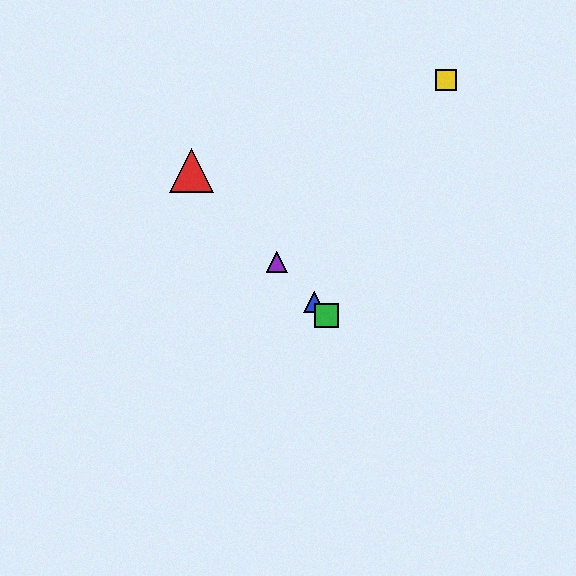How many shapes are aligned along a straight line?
4 shapes (the red triangle, the blue triangle, the green square, the purple triangle) are aligned along a straight line.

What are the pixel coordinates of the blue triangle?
The blue triangle is at (314, 302).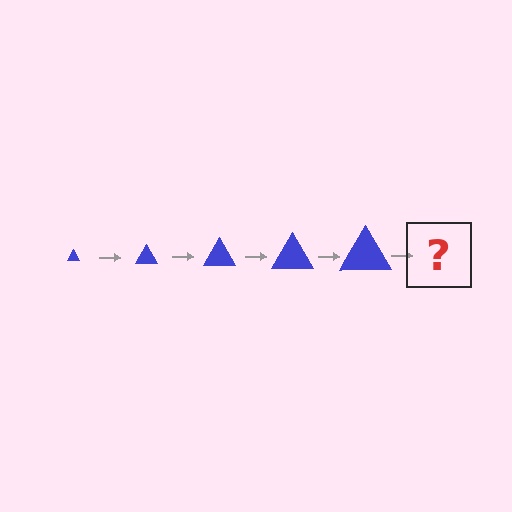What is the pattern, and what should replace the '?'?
The pattern is that the triangle gets progressively larger each step. The '?' should be a blue triangle, larger than the previous one.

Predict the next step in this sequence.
The next step is a blue triangle, larger than the previous one.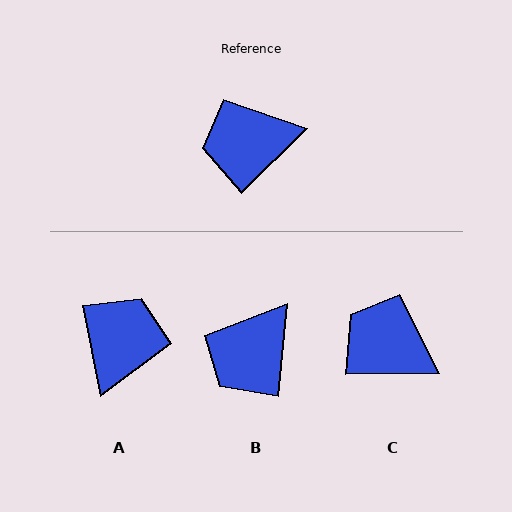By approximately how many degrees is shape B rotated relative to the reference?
Approximately 40 degrees counter-clockwise.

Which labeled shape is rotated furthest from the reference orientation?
A, about 124 degrees away.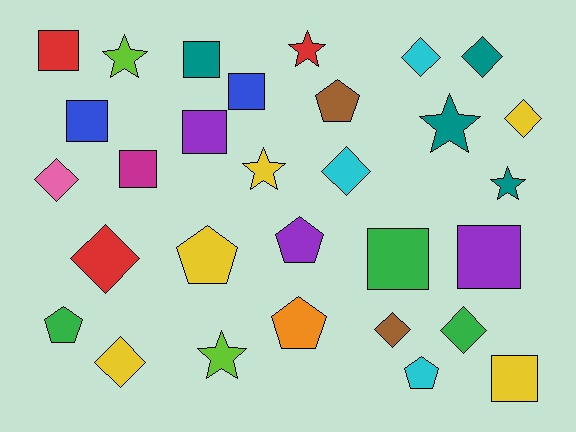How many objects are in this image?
There are 30 objects.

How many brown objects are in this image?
There are 2 brown objects.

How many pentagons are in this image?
There are 6 pentagons.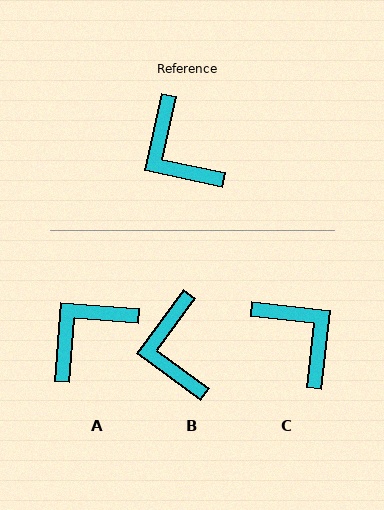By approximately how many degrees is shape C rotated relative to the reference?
Approximately 175 degrees clockwise.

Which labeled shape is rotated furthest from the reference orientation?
C, about 175 degrees away.